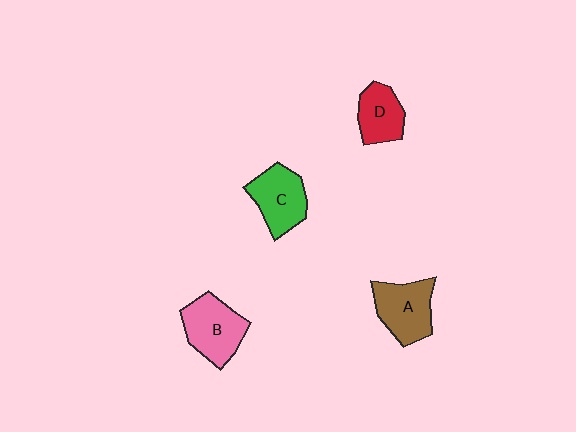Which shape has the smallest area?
Shape D (red).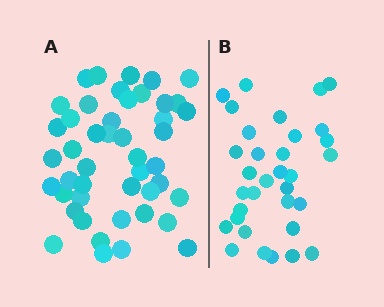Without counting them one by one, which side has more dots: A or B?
Region A (the left region) has more dots.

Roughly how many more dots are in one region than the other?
Region A has approximately 15 more dots than region B.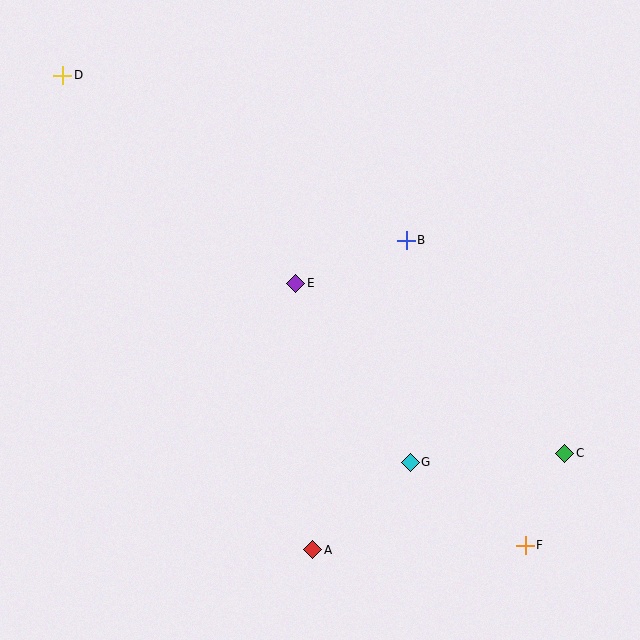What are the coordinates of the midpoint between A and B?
The midpoint between A and B is at (359, 395).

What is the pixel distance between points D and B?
The distance between D and B is 381 pixels.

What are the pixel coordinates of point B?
Point B is at (406, 240).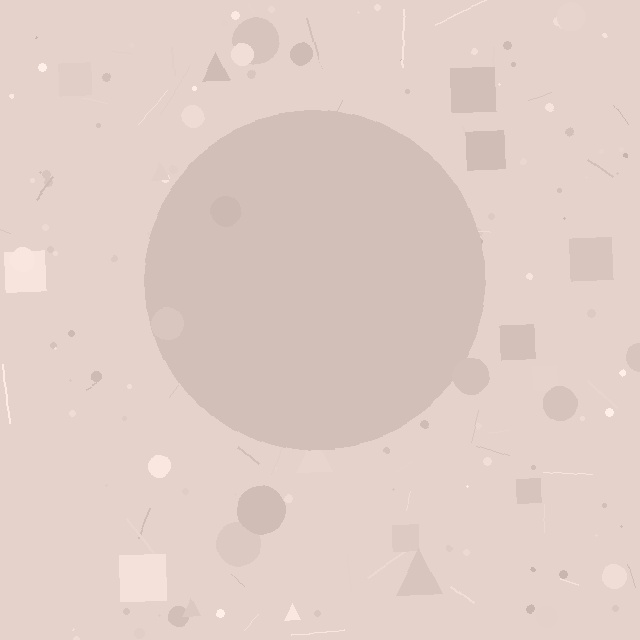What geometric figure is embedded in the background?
A circle is embedded in the background.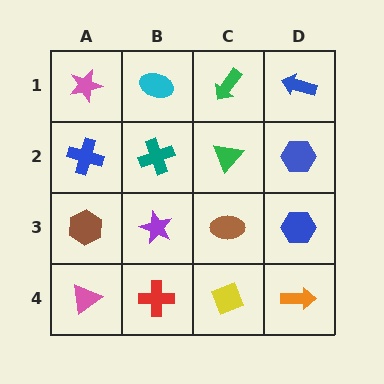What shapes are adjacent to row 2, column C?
A green arrow (row 1, column C), a brown ellipse (row 3, column C), a teal cross (row 2, column B), a blue hexagon (row 2, column D).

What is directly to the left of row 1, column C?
A cyan ellipse.